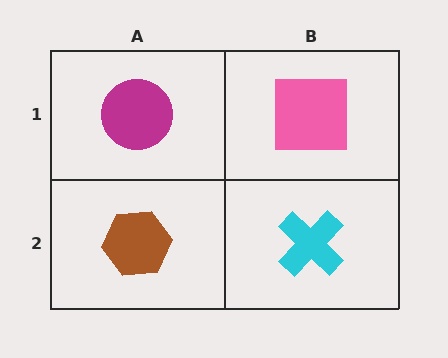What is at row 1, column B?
A pink square.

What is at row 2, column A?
A brown hexagon.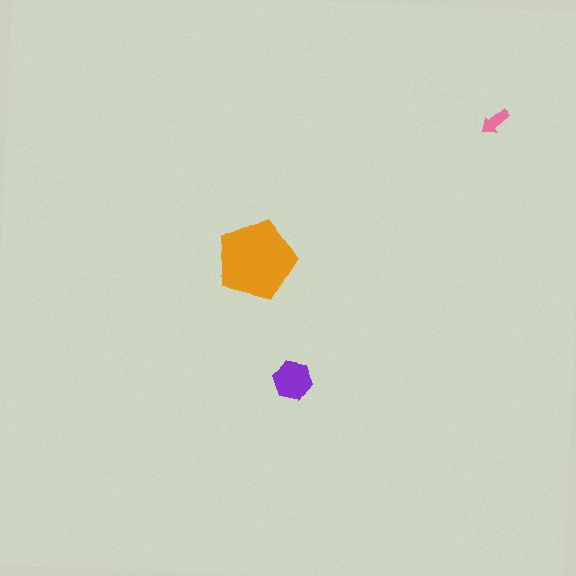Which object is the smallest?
The pink arrow.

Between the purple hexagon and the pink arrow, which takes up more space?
The purple hexagon.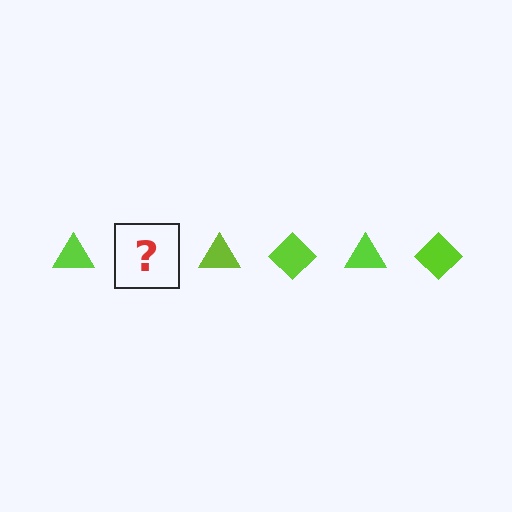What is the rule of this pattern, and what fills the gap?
The rule is that the pattern cycles through triangle, diamond shapes in lime. The gap should be filled with a lime diamond.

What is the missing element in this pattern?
The missing element is a lime diamond.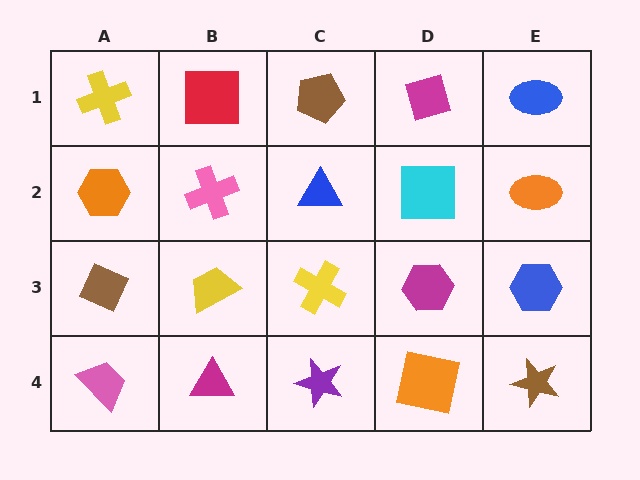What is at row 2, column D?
A cyan square.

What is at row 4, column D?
An orange square.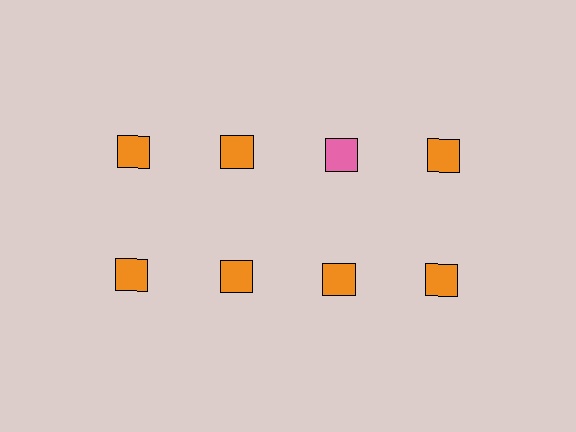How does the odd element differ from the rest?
It has a different color: pink instead of orange.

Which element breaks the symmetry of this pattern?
The pink square in the top row, center column breaks the symmetry. All other shapes are orange squares.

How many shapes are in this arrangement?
There are 8 shapes arranged in a grid pattern.